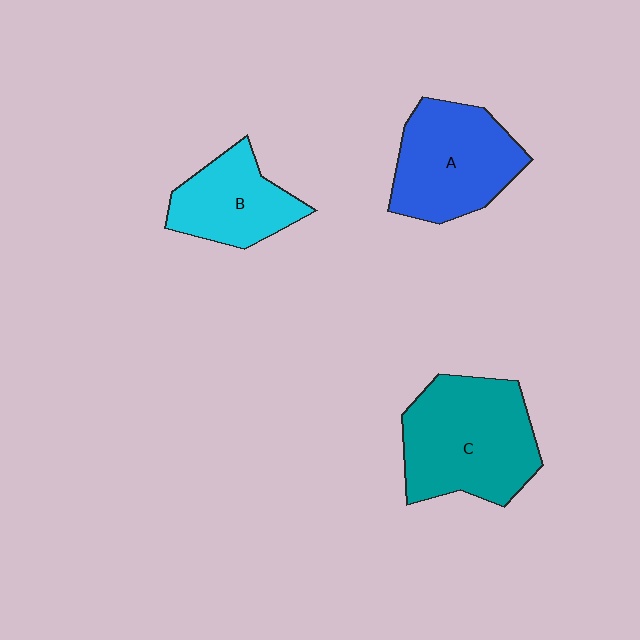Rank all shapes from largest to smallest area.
From largest to smallest: C (teal), A (blue), B (cyan).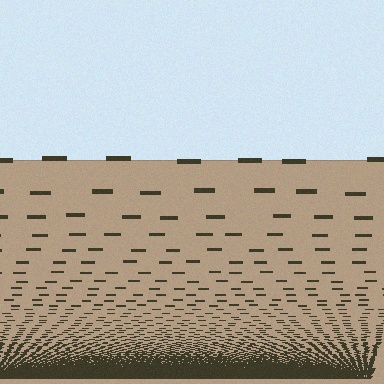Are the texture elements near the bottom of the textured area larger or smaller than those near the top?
Smaller. The gradient is inverted — elements near the bottom are smaller and denser.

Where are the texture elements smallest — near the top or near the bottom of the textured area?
Near the bottom.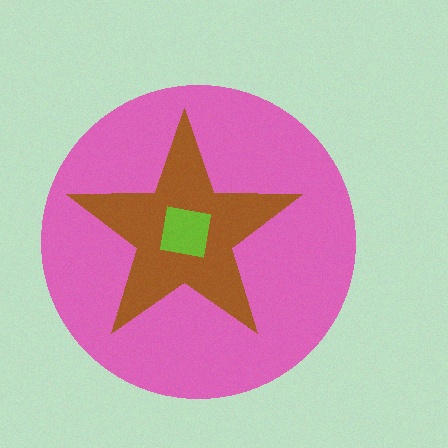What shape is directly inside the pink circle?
The brown star.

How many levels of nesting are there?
3.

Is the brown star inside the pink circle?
Yes.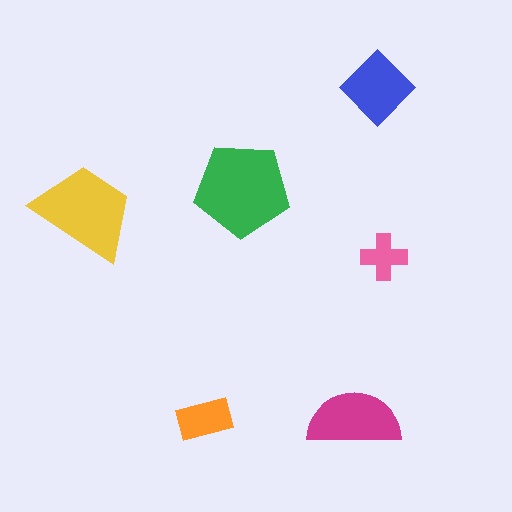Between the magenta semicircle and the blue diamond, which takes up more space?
The magenta semicircle.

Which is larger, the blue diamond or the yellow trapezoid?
The yellow trapezoid.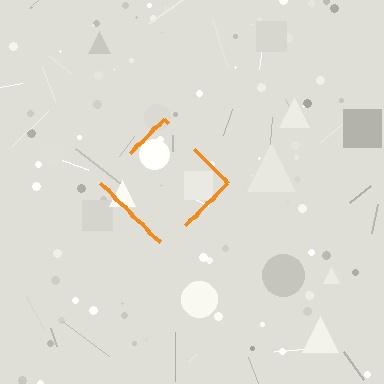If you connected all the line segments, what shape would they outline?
They would outline a diamond.